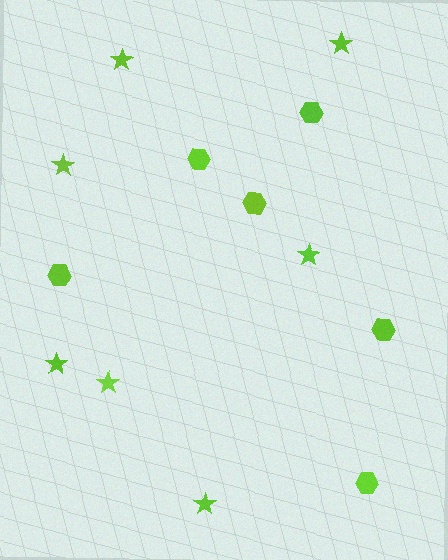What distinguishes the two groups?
There are 2 groups: one group of hexagons (6) and one group of stars (7).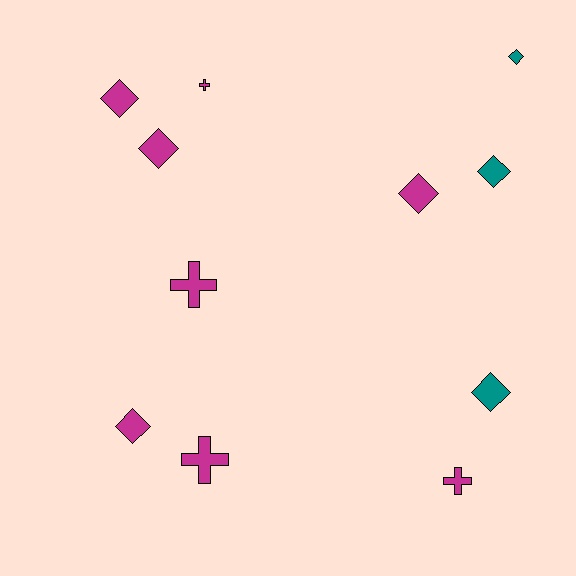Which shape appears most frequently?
Diamond, with 7 objects.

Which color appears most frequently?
Magenta, with 8 objects.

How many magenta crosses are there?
There are 4 magenta crosses.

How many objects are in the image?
There are 11 objects.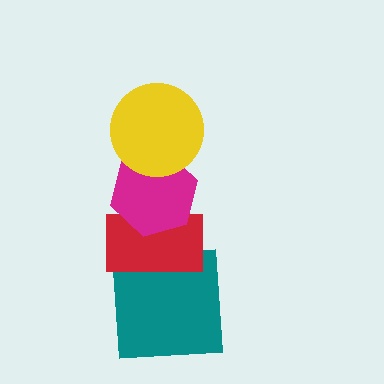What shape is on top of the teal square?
The red rectangle is on top of the teal square.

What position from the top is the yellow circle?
The yellow circle is 1st from the top.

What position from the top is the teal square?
The teal square is 4th from the top.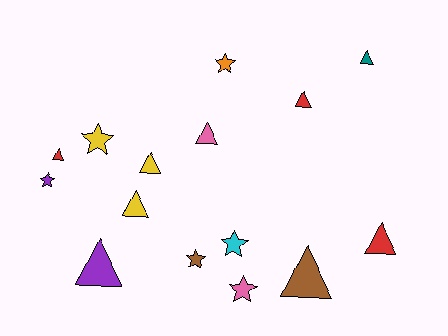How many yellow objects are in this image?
There are 3 yellow objects.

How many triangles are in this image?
There are 9 triangles.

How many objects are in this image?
There are 15 objects.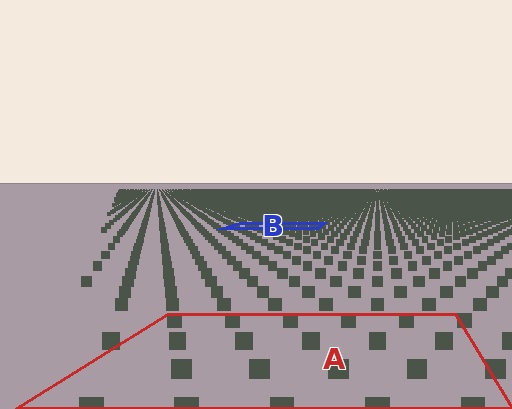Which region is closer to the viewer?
Region A is closer. The texture elements there are larger and more spread out.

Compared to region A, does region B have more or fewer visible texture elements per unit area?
Region B has more texture elements per unit area — they are packed more densely because it is farther away.